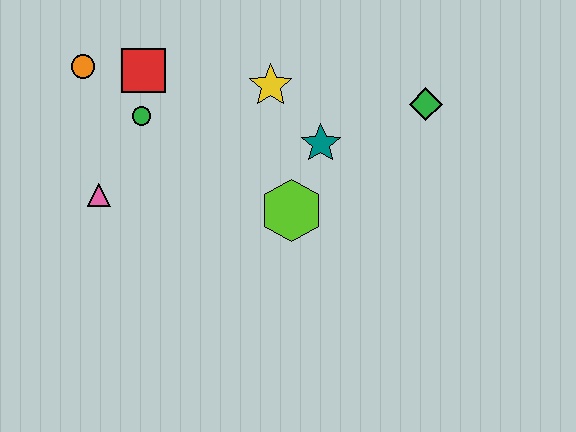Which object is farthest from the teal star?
The orange circle is farthest from the teal star.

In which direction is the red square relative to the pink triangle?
The red square is above the pink triangle.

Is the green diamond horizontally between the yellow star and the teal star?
No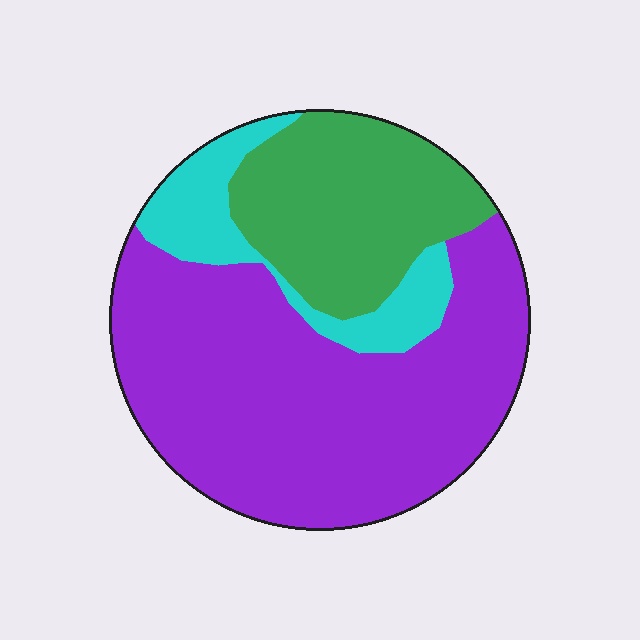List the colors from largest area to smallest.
From largest to smallest: purple, green, cyan.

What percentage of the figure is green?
Green covers about 25% of the figure.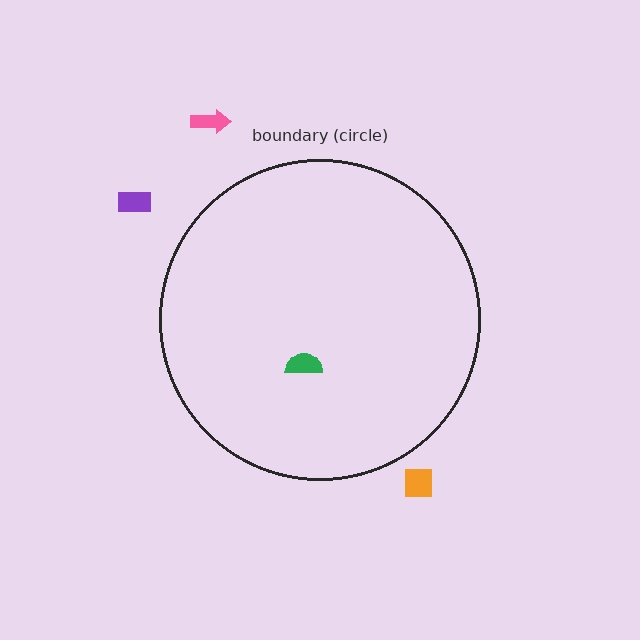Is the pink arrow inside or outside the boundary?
Outside.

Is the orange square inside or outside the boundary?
Outside.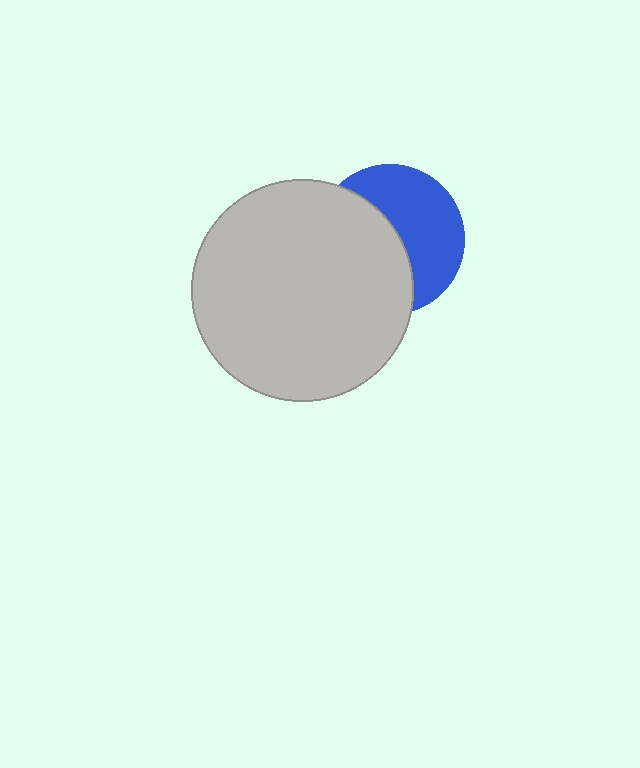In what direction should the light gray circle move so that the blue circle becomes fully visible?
The light gray circle should move left. That is the shortest direction to clear the overlap and leave the blue circle fully visible.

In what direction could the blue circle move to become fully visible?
The blue circle could move right. That would shift it out from behind the light gray circle entirely.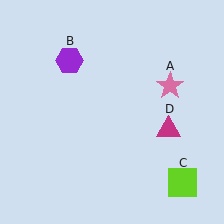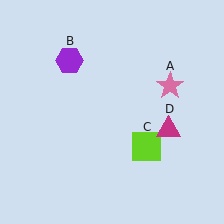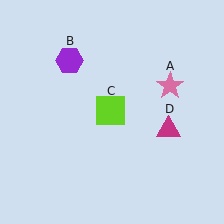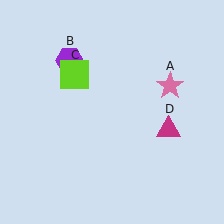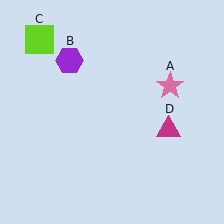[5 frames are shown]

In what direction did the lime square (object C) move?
The lime square (object C) moved up and to the left.